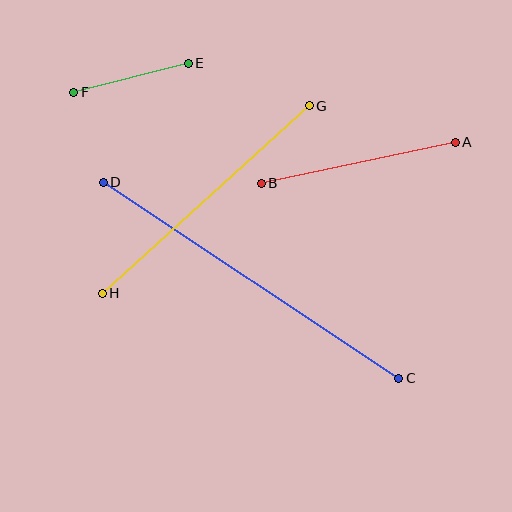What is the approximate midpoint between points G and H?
The midpoint is at approximately (206, 200) pixels.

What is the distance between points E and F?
The distance is approximately 118 pixels.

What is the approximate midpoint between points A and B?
The midpoint is at approximately (358, 163) pixels.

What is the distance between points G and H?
The distance is approximately 279 pixels.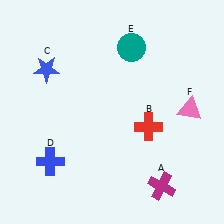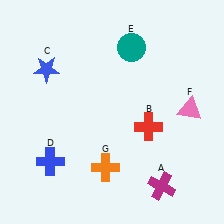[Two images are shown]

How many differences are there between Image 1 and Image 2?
There is 1 difference between the two images.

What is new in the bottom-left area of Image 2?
An orange cross (G) was added in the bottom-left area of Image 2.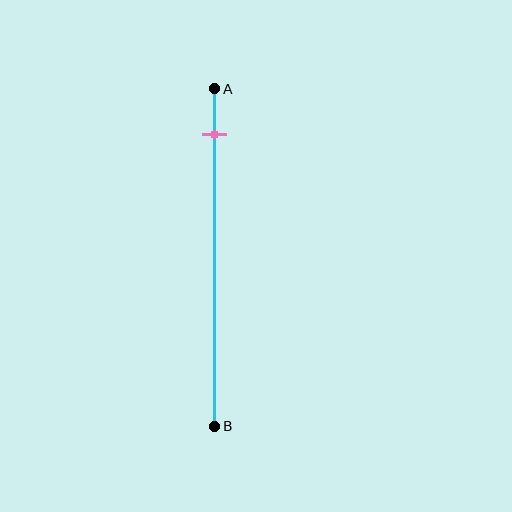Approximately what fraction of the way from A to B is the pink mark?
The pink mark is approximately 15% of the way from A to B.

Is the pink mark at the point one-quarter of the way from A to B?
No, the mark is at about 15% from A, not at the 25% one-quarter point.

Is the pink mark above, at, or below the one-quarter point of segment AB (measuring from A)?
The pink mark is above the one-quarter point of segment AB.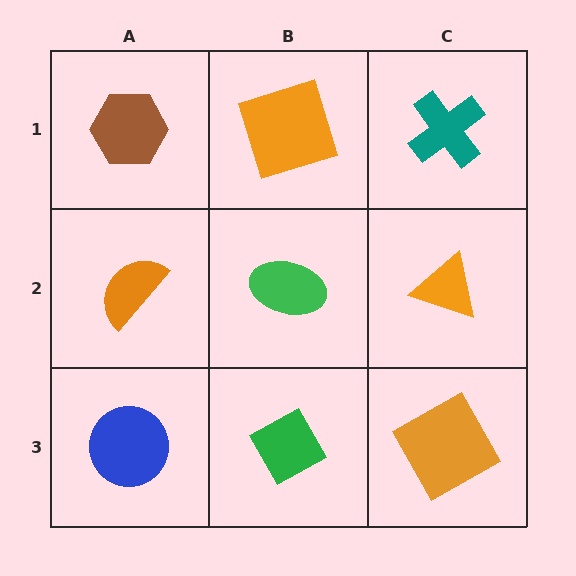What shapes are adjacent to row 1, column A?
An orange semicircle (row 2, column A), an orange square (row 1, column B).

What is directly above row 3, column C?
An orange triangle.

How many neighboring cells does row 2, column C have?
3.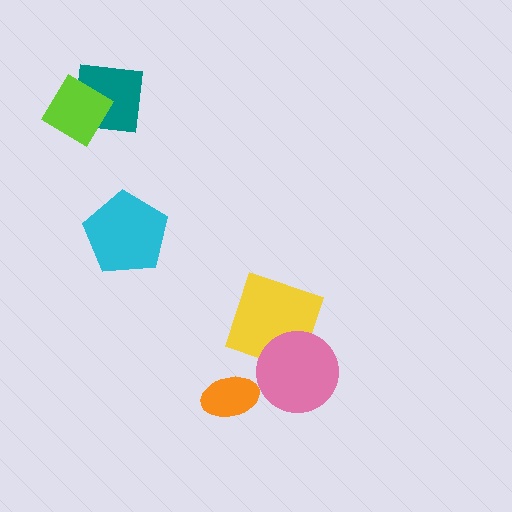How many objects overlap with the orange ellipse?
0 objects overlap with the orange ellipse.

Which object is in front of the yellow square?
The pink circle is in front of the yellow square.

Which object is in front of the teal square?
The lime diamond is in front of the teal square.